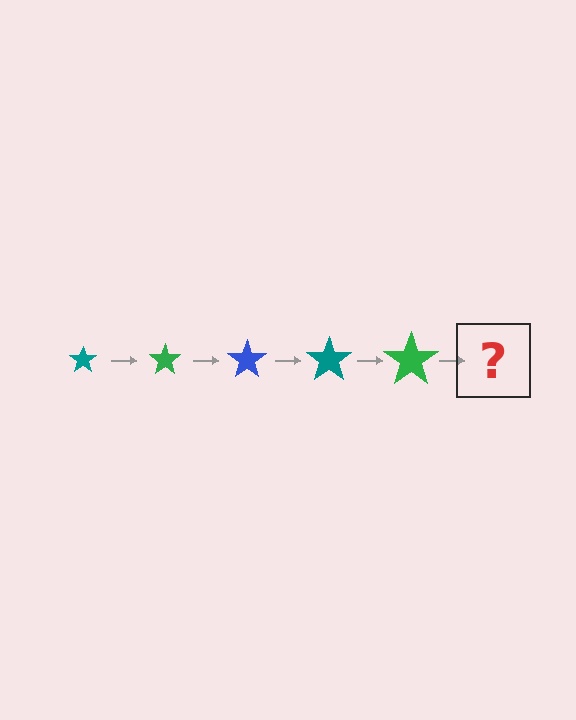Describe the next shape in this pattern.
It should be a blue star, larger than the previous one.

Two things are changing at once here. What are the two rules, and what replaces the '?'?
The two rules are that the star grows larger each step and the color cycles through teal, green, and blue. The '?' should be a blue star, larger than the previous one.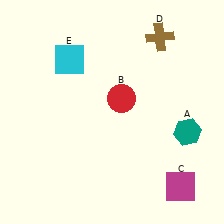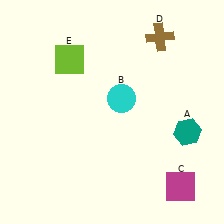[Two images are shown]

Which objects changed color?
B changed from red to cyan. E changed from cyan to lime.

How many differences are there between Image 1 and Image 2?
There are 2 differences between the two images.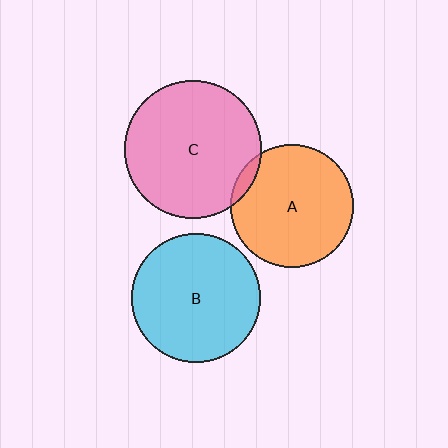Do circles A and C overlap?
Yes.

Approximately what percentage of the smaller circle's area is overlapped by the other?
Approximately 5%.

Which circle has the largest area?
Circle C (pink).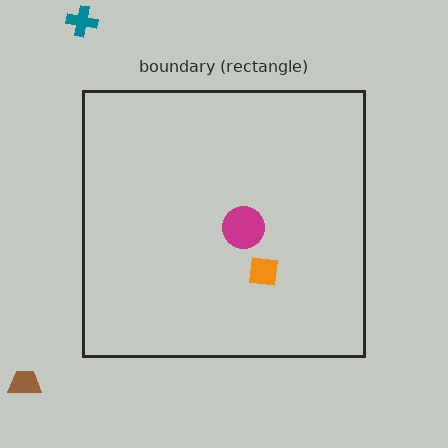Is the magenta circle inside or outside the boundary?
Inside.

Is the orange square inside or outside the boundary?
Inside.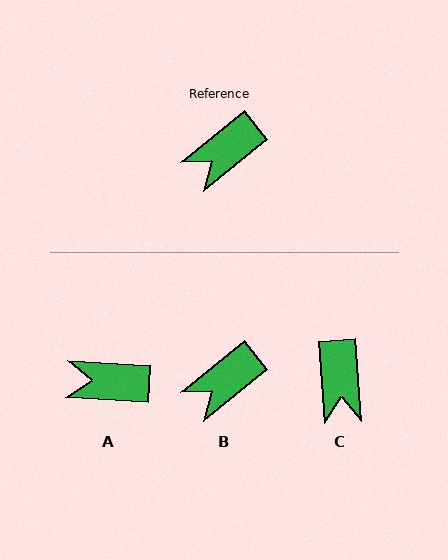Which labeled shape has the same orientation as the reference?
B.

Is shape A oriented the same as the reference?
No, it is off by about 42 degrees.